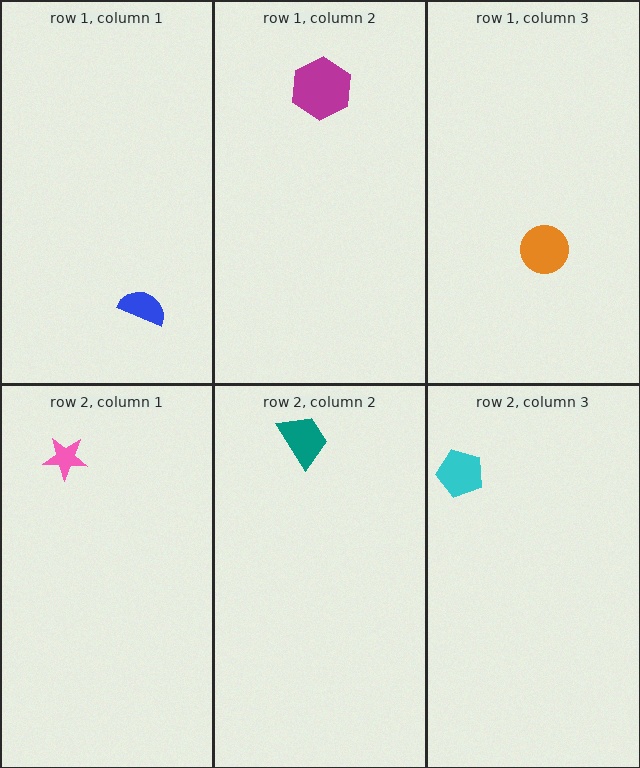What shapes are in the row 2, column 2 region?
The teal trapezoid.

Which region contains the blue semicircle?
The row 1, column 1 region.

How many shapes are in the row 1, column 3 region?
1.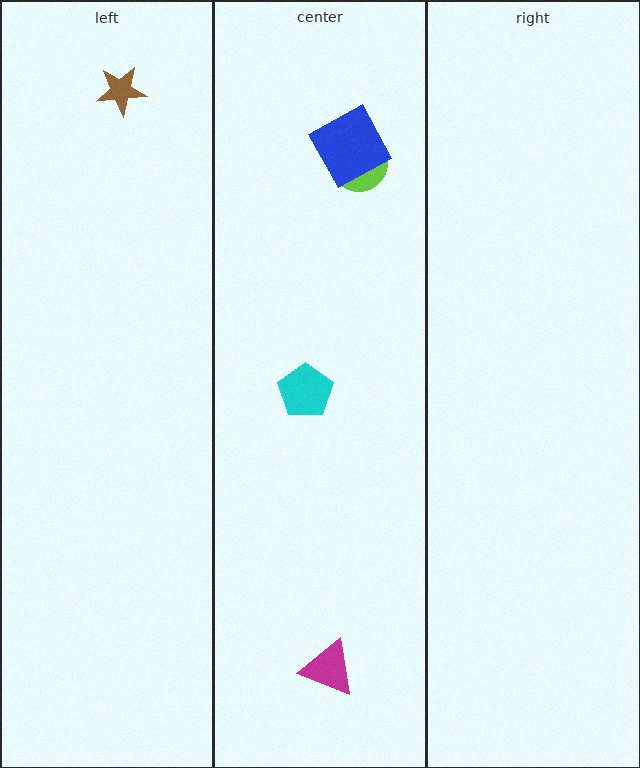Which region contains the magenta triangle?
The center region.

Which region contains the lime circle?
The center region.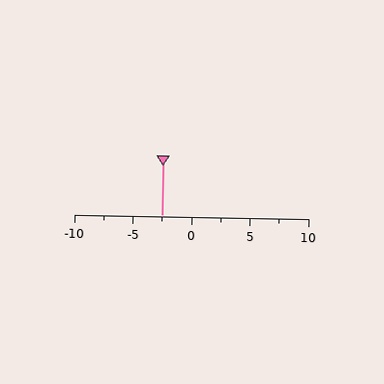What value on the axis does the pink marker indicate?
The marker indicates approximately -2.5.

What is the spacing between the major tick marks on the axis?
The major ticks are spaced 5 apart.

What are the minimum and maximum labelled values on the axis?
The axis runs from -10 to 10.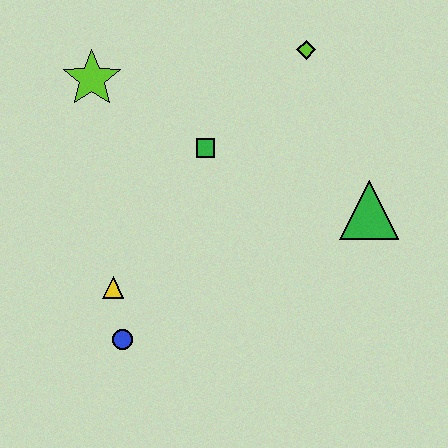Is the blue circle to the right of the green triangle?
No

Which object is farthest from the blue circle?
The lime diamond is farthest from the blue circle.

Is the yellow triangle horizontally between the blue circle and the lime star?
Yes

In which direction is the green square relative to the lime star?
The green square is to the right of the lime star.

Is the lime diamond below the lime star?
No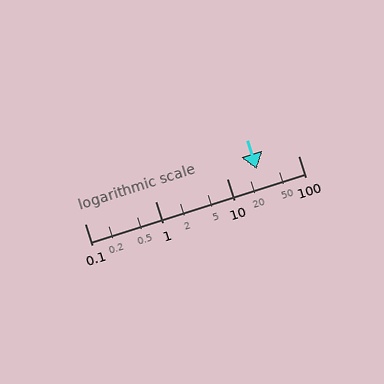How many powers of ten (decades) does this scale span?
The scale spans 3 decades, from 0.1 to 100.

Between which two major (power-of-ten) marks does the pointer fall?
The pointer is between 10 and 100.